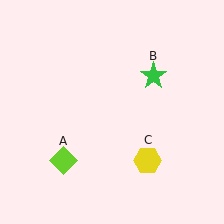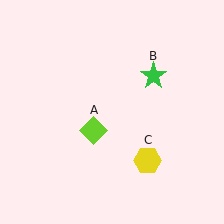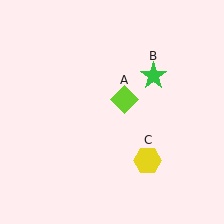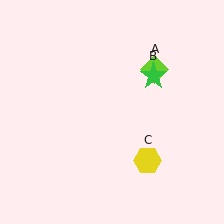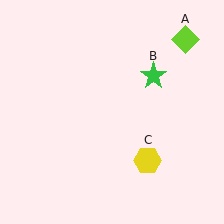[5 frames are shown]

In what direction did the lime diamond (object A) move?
The lime diamond (object A) moved up and to the right.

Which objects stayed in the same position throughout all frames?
Green star (object B) and yellow hexagon (object C) remained stationary.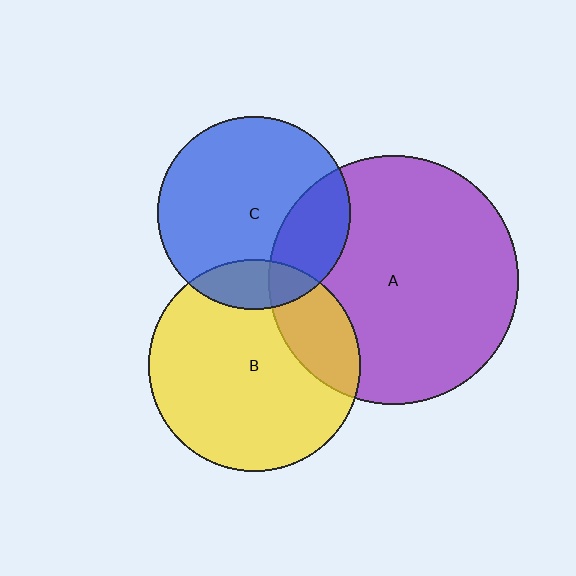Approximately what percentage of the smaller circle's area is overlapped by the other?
Approximately 20%.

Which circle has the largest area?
Circle A (purple).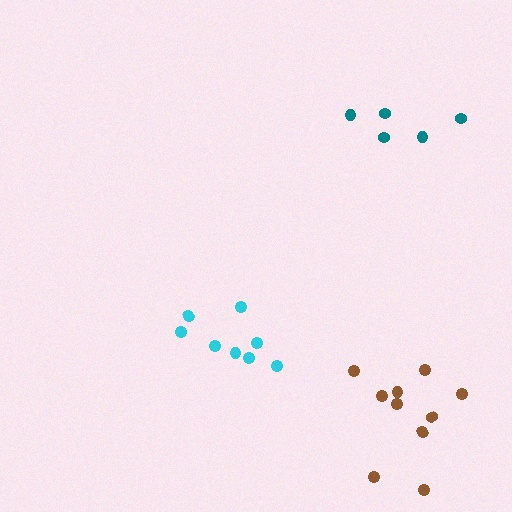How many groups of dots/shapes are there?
There are 3 groups.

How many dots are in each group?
Group 1: 8 dots, Group 2: 10 dots, Group 3: 5 dots (23 total).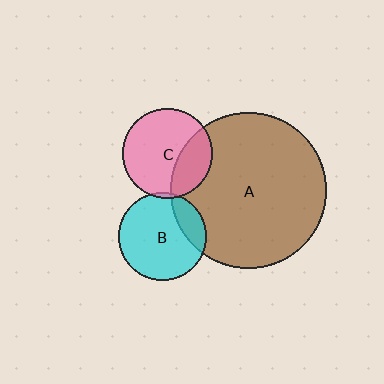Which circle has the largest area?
Circle A (brown).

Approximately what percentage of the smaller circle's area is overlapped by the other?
Approximately 20%.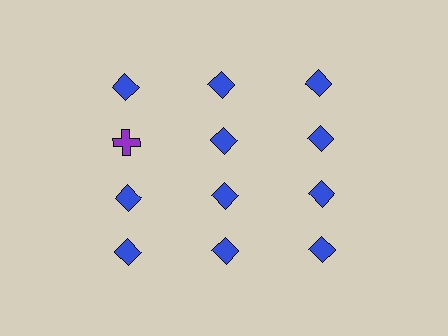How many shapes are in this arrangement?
There are 12 shapes arranged in a grid pattern.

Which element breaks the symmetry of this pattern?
The purple cross in the second row, leftmost column breaks the symmetry. All other shapes are blue diamonds.